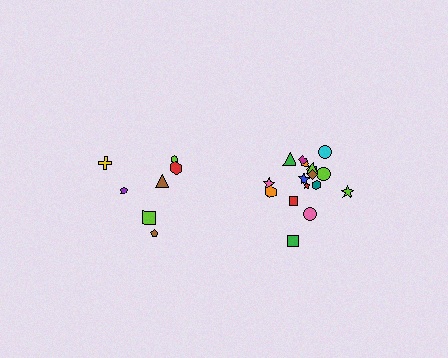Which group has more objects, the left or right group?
The right group.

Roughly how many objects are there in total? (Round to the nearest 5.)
Roughly 25 objects in total.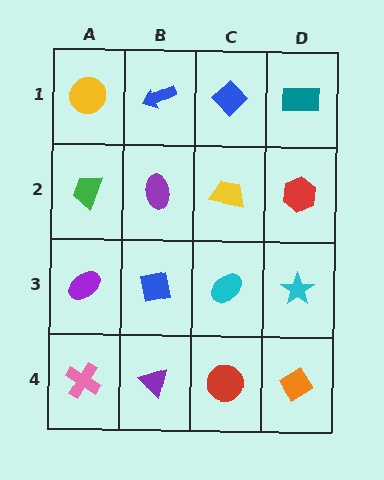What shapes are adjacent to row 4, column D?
A cyan star (row 3, column D), a red circle (row 4, column C).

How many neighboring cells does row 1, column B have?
3.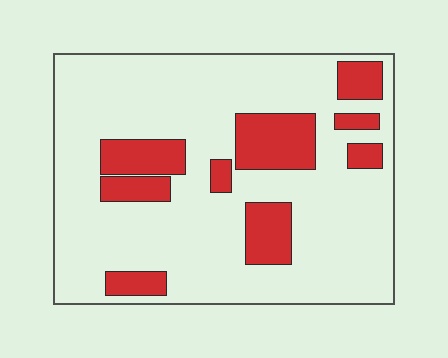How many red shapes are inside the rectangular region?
9.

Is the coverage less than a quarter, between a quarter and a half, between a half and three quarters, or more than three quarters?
Less than a quarter.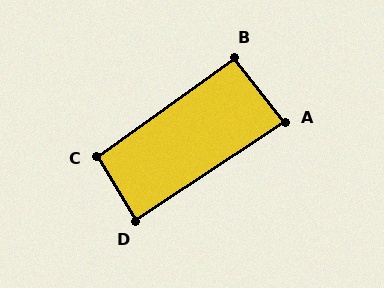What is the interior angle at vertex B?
Approximately 93 degrees (approximately right).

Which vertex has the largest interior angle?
C, at approximately 95 degrees.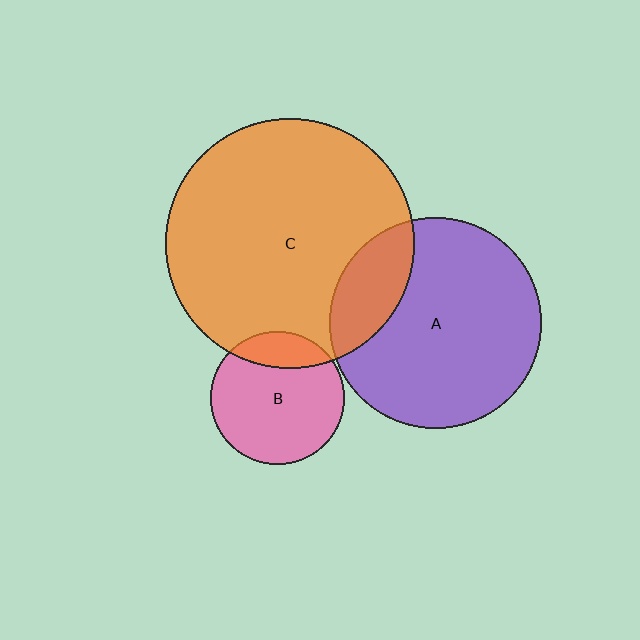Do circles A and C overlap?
Yes.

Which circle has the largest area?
Circle C (orange).